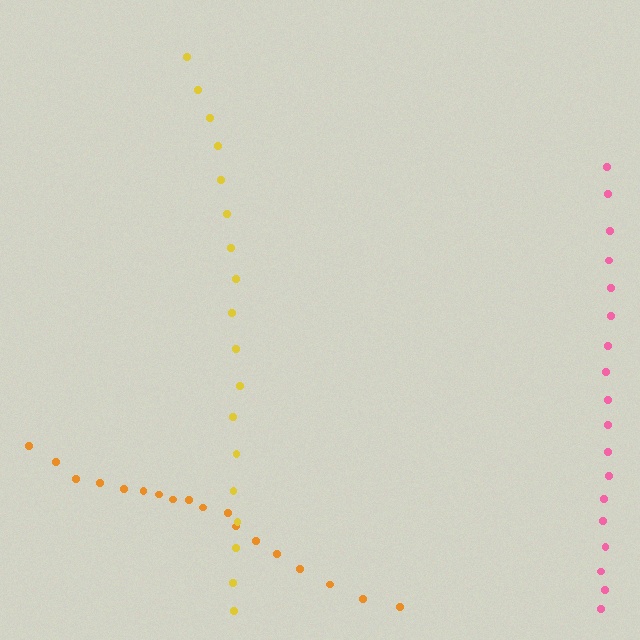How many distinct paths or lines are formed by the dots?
There are 3 distinct paths.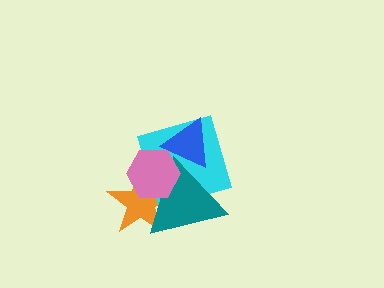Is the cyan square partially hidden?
Yes, it is partially covered by another shape.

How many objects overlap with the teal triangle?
4 objects overlap with the teal triangle.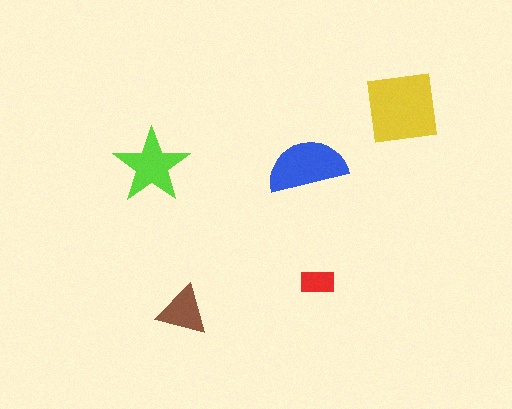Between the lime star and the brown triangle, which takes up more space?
The lime star.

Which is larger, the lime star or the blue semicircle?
The blue semicircle.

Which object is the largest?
The yellow square.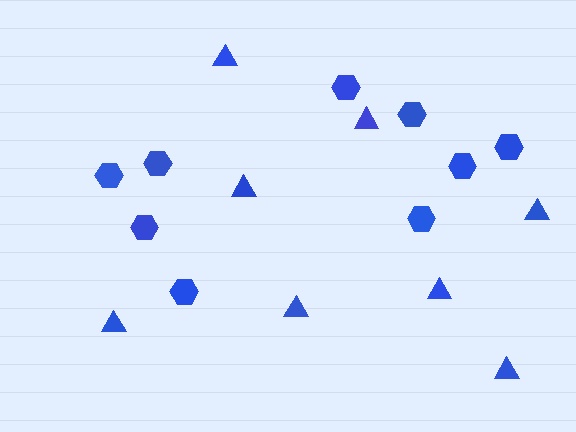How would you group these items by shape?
There are 2 groups: one group of hexagons (9) and one group of triangles (8).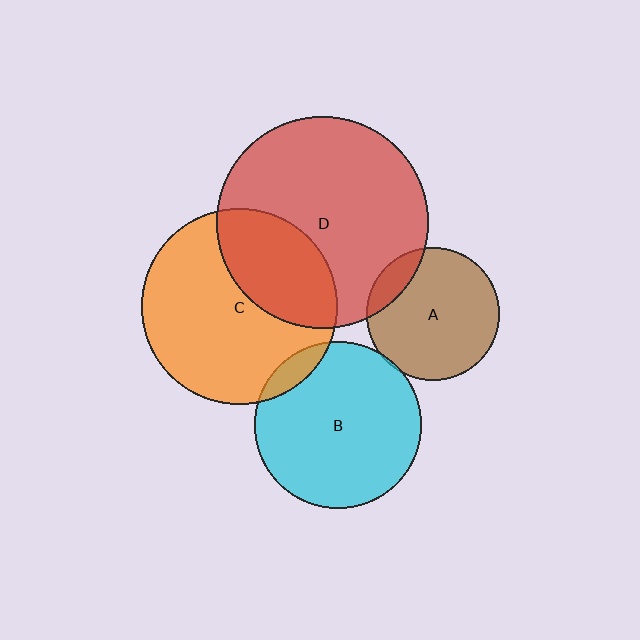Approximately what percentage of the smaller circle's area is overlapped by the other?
Approximately 15%.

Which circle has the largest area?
Circle D (red).